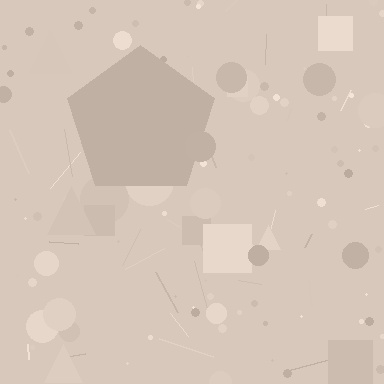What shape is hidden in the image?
A pentagon is hidden in the image.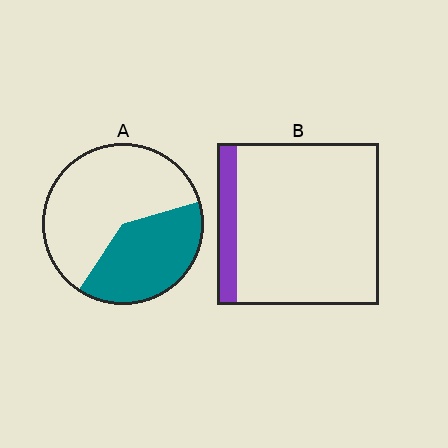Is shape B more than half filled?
No.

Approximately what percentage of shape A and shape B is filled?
A is approximately 40% and B is approximately 10%.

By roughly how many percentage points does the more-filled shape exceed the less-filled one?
By roughly 25 percentage points (A over B).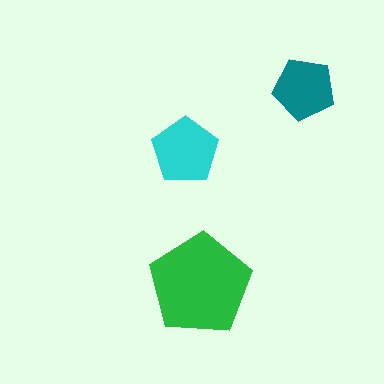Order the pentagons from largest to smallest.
the green one, the cyan one, the teal one.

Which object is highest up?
The teal pentagon is topmost.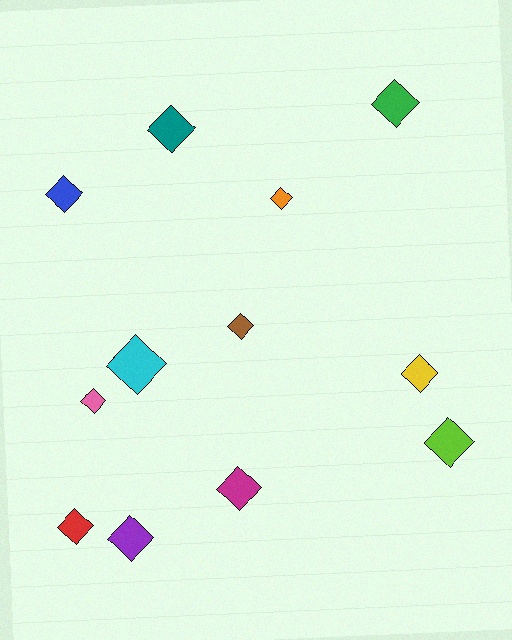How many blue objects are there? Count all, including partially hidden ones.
There is 1 blue object.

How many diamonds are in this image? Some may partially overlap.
There are 12 diamonds.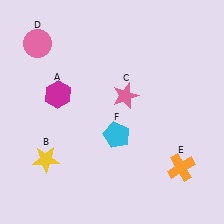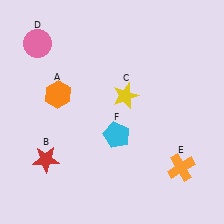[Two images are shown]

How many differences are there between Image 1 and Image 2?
There are 3 differences between the two images.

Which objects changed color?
A changed from magenta to orange. B changed from yellow to red. C changed from pink to yellow.